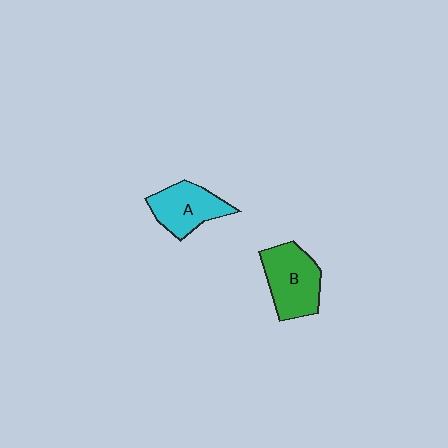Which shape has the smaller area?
Shape A (cyan).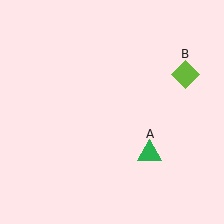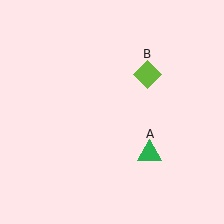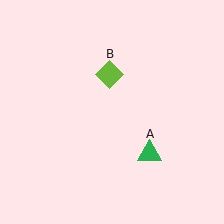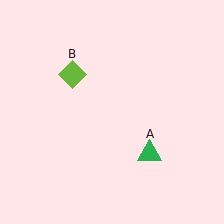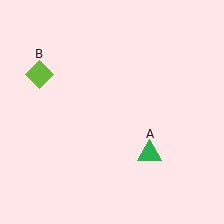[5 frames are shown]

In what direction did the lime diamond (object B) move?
The lime diamond (object B) moved left.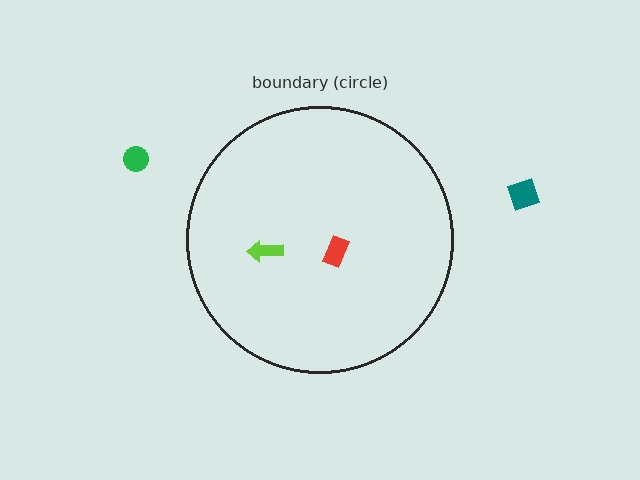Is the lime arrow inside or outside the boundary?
Inside.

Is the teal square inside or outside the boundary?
Outside.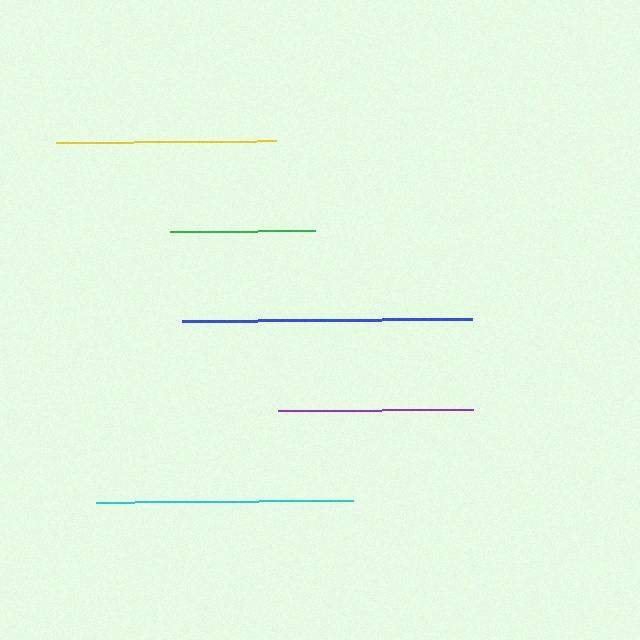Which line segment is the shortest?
The green line is the shortest at approximately 145 pixels.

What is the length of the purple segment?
The purple segment is approximately 195 pixels long.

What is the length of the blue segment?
The blue segment is approximately 290 pixels long.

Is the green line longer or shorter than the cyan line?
The cyan line is longer than the green line.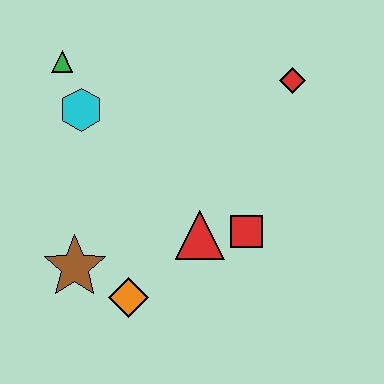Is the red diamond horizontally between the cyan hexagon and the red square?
No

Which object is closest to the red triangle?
The red square is closest to the red triangle.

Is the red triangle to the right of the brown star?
Yes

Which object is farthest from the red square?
The green triangle is farthest from the red square.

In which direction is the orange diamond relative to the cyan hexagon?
The orange diamond is below the cyan hexagon.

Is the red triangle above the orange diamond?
Yes